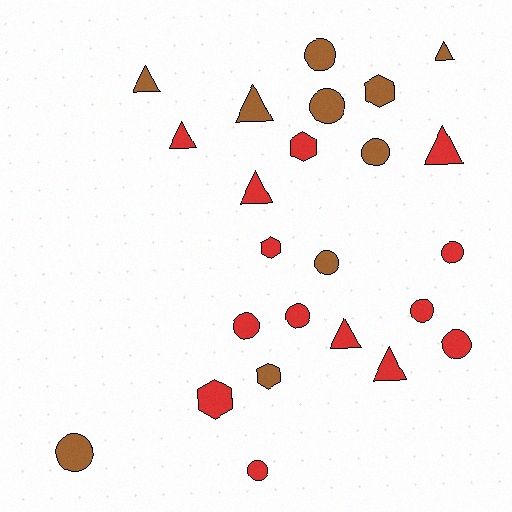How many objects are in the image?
There are 24 objects.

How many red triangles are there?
There are 5 red triangles.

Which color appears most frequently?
Red, with 14 objects.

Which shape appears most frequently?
Circle, with 11 objects.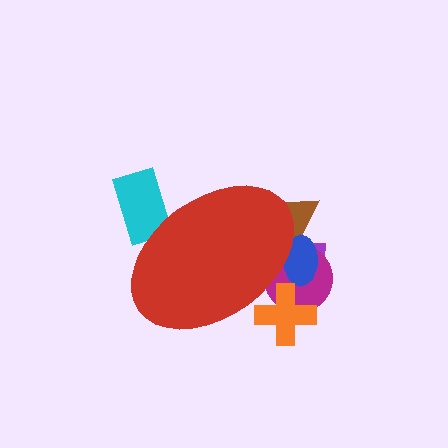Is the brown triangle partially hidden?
Yes, the brown triangle is partially hidden behind the red ellipse.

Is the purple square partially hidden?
Yes, the purple square is partially hidden behind the red ellipse.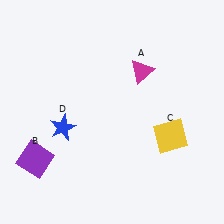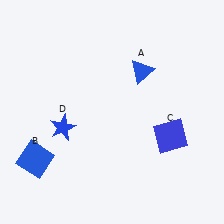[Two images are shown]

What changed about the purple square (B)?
In Image 1, B is purple. In Image 2, it changed to blue.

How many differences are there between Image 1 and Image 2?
There are 3 differences between the two images.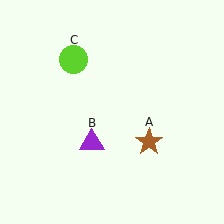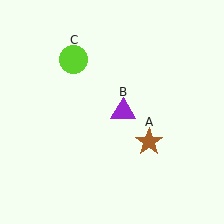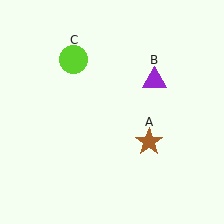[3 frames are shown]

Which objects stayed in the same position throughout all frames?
Brown star (object A) and lime circle (object C) remained stationary.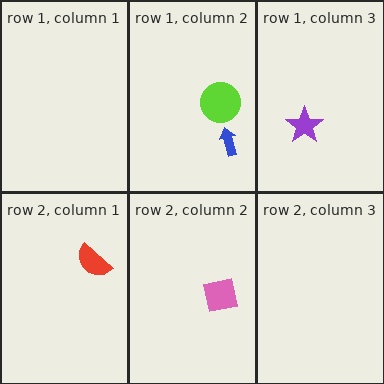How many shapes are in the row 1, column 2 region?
2.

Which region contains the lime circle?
The row 1, column 2 region.